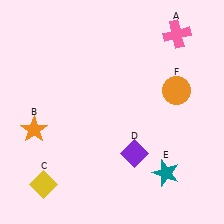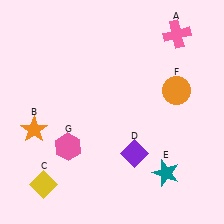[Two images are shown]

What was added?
A pink hexagon (G) was added in Image 2.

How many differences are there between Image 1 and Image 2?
There is 1 difference between the two images.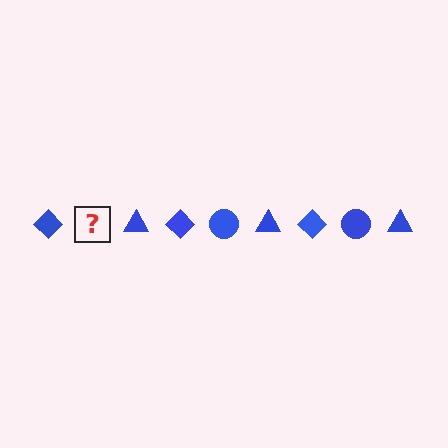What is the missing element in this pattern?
The missing element is a blue circle.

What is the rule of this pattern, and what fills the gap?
The rule is that the pattern cycles through diamond, circle, triangle shapes in blue. The gap should be filled with a blue circle.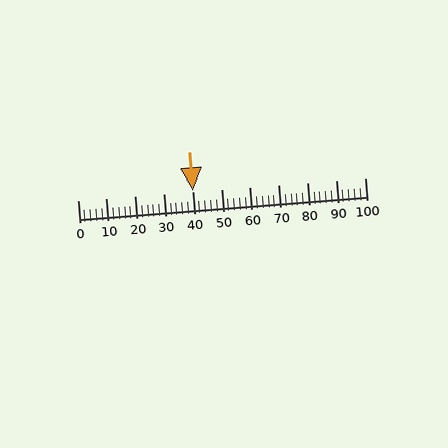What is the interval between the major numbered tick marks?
The major tick marks are spaced 10 units apart.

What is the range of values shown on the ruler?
The ruler shows values from 0 to 100.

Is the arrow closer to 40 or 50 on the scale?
The arrow is closer to 40.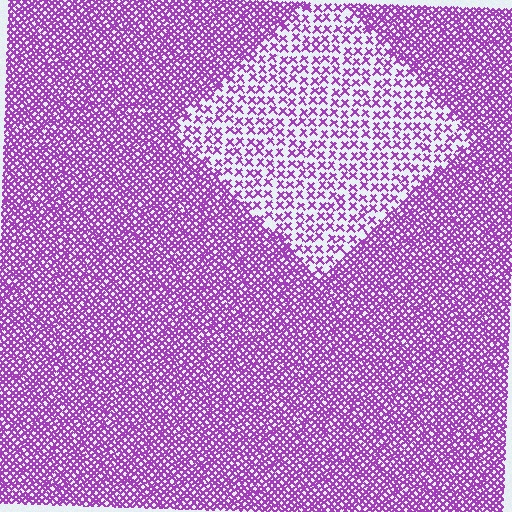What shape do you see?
I see a diamond.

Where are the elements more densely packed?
The elements are more densely packed outside the diamond boundary.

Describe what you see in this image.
The image contains small purple elements arranged at two different densities. A diamond-shaped region is visible where the elements are less densely packed than the surrounding area.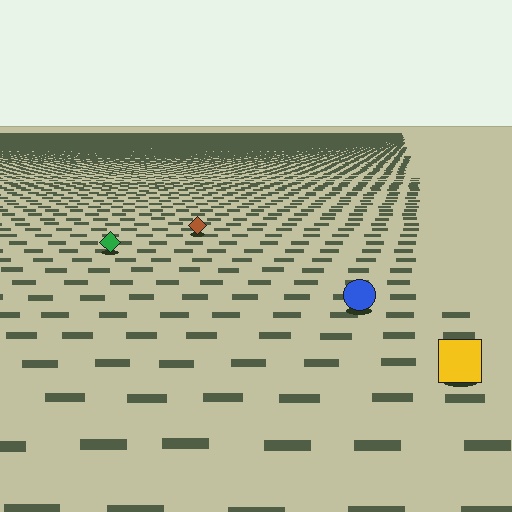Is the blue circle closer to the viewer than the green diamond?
Yes. The blue circle is closer — you can tell from the texture gradient: the ground texture is coarser near it.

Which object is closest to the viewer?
The yellow square is closest. The texture marks near it are larger and more spread out.